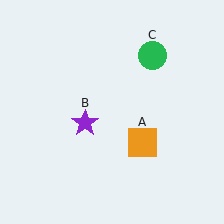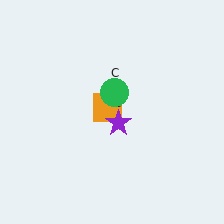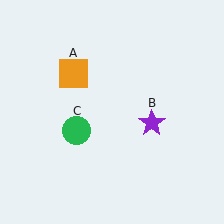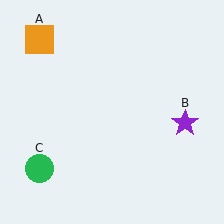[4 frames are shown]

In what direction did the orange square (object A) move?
The orange square (object A) moved up and to the left.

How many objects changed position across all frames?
3 objects changed position: orange square (object A), purple star (object B), green circle (object C).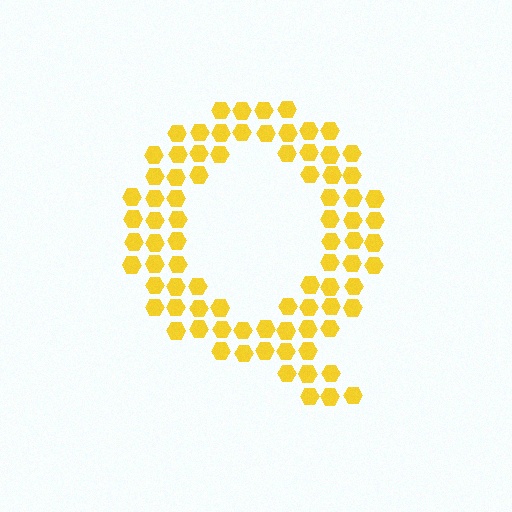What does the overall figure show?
The overall figure shows the letter Q.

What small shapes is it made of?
It is made of small hexagons.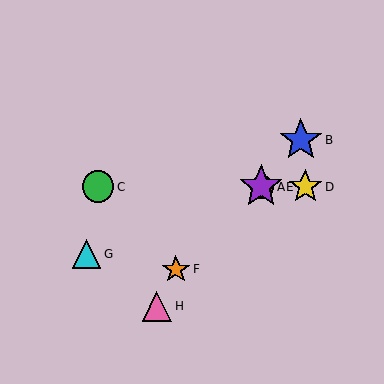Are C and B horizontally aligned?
No, C is at y≈187 and B is at y≈140.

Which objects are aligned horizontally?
Objects A, C, D, E are aligned horizontally.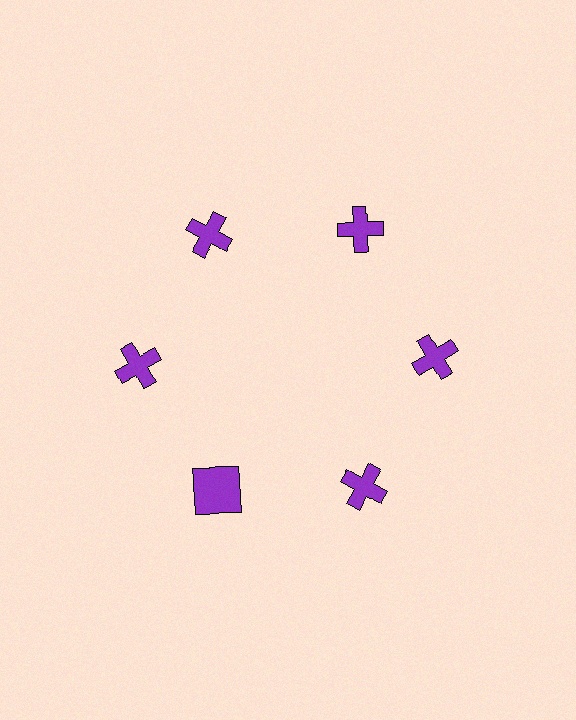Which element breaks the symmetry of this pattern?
The purple square at roughly the 7 o'clock position breaks the symmetry. All other shapes are purple crosses.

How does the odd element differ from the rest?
It has a different shape: square instead of cross.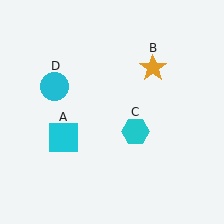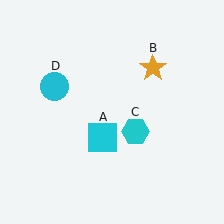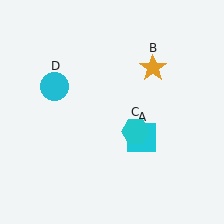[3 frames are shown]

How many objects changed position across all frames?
1 object changed position: cyan square (object A).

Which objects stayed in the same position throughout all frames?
Orange star (object B) and cyan hexagon (object C) and cyan circle (object D) remained stationary.